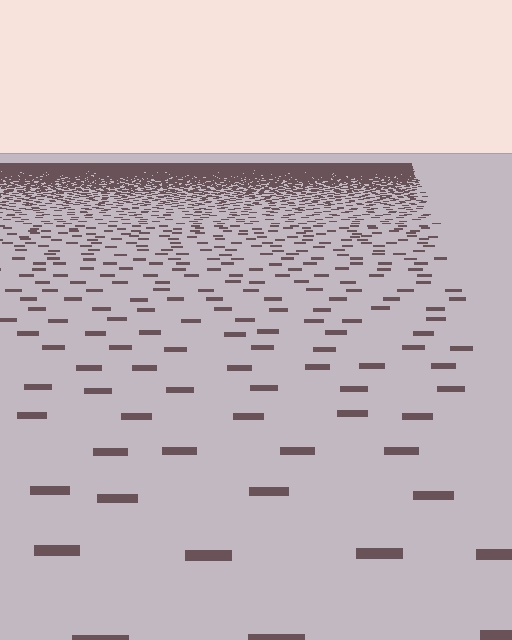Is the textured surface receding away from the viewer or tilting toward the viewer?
The surface is receding away from the viewer. Texture elements get smaller and denser toward the top.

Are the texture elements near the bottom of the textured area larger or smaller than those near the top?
Larger. Near the bottom, elements are closer to the viewer and appear at a bigger on-screen size.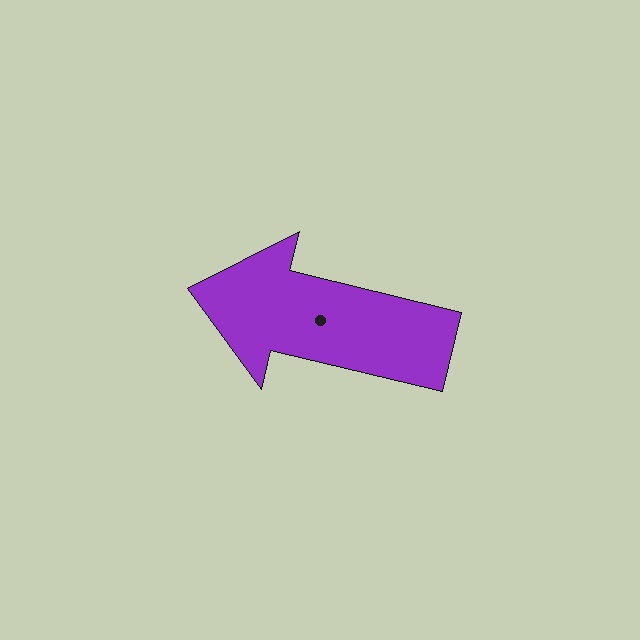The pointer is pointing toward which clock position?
Roughly 9 o'clock.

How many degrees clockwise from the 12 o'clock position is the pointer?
Approximately 284 degrees.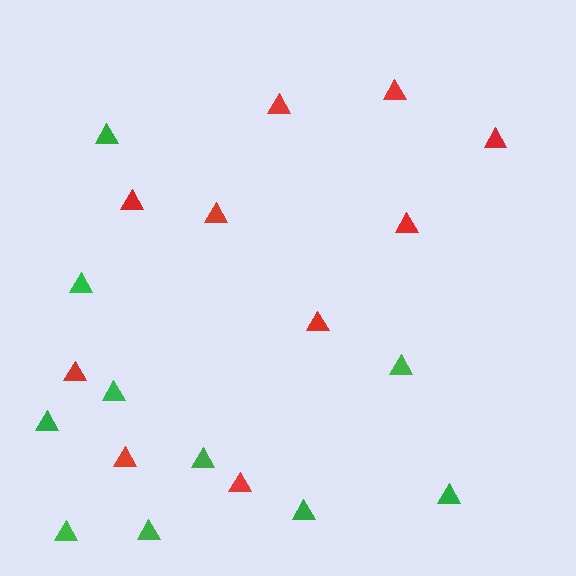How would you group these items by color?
There are 2 groups: one group of red triangles (10) and one group of green triangles (10).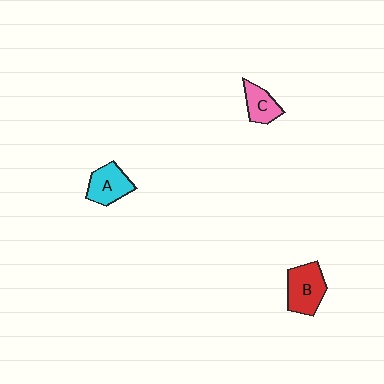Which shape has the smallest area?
Shape C (pink).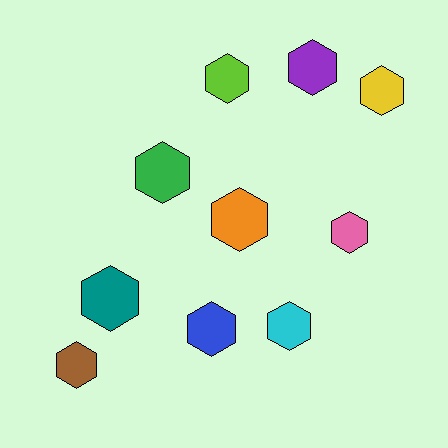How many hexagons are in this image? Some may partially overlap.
There are 10 hexagons.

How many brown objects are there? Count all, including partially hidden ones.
There is 1 brown object.